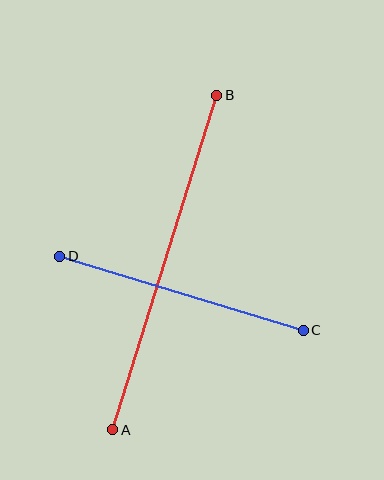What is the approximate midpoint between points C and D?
The midpoint is at approximately (182, 293) pixels.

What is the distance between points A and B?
The distance is approximately 350 pixels.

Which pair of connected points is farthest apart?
Points A and B are farthest apart.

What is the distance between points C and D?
The distance is approximately 255 pixels.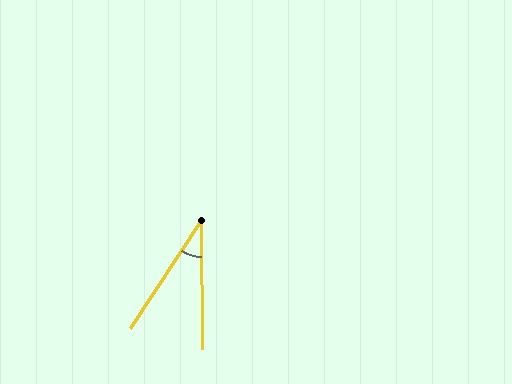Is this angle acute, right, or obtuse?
It is acute.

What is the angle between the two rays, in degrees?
Approximately 34 degrees.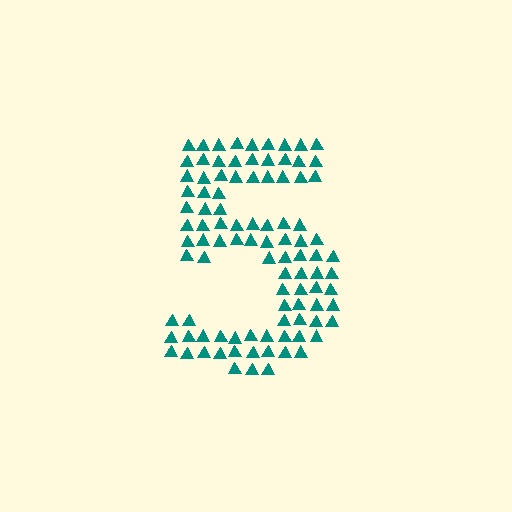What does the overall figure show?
The overall figure shows the digit 5.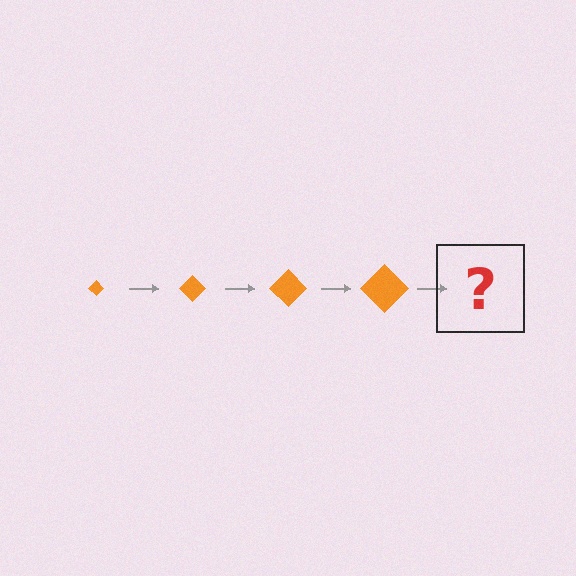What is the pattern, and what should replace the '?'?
The pattern is that the diamond gets progressively larger each step. The '?' should be an orange diamond, larger than the previous one.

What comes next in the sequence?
The next element should be an orange diamond, larger than the previous one.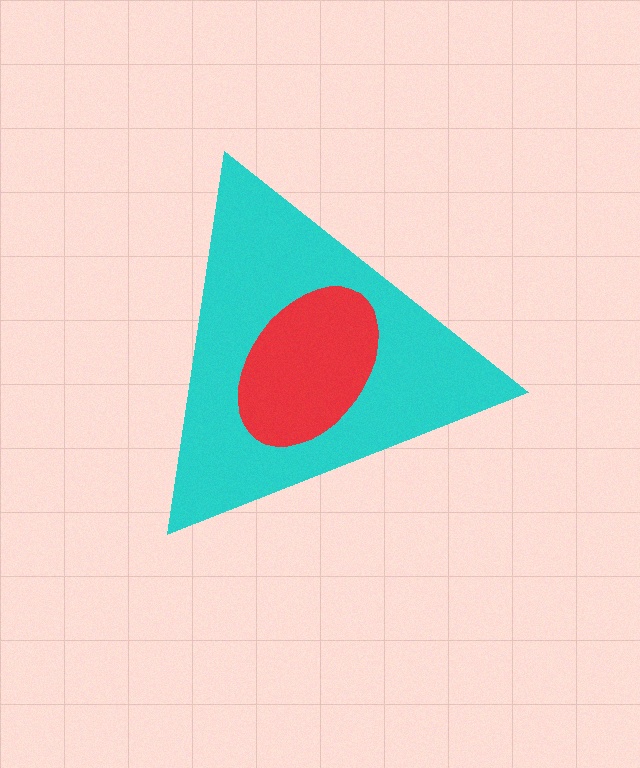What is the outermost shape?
The cyan triangle.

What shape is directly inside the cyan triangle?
The red ellipse.